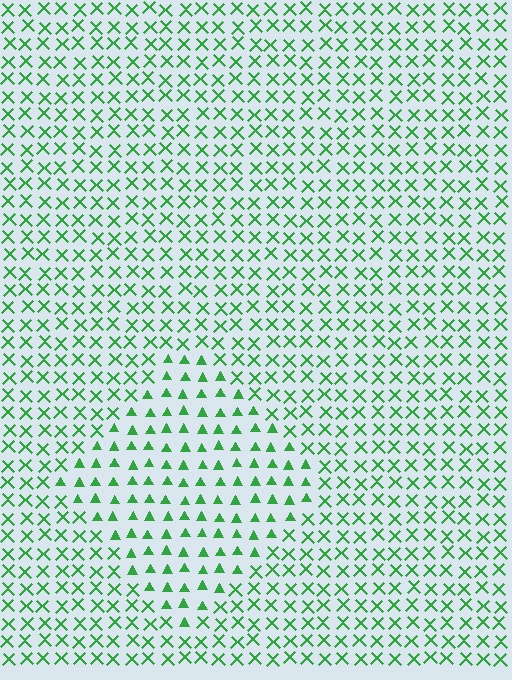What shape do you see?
I see a diamond.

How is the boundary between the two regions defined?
The boundary is defined by a change in element shape: triangles inside vs. X marks outside. All elements share the same color and spacing.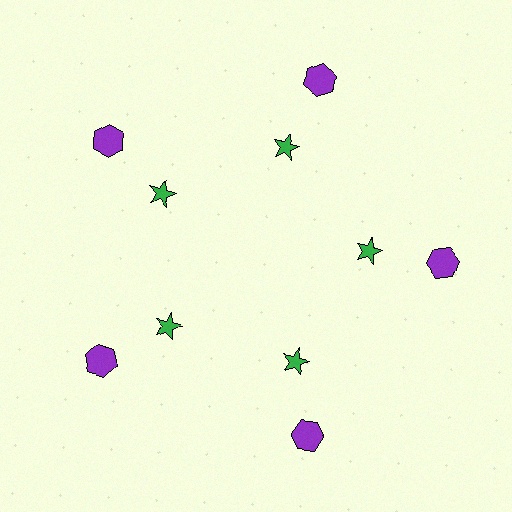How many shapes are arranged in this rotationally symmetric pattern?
There are 10 shapes, arranged in 5 groups of 2.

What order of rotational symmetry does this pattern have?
This pattern has 5-fold rotational symmetry.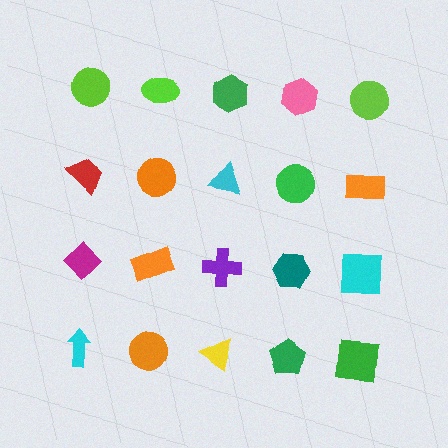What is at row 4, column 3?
A yellow triangle.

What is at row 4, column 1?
A cyan arrow.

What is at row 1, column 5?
A lime circle.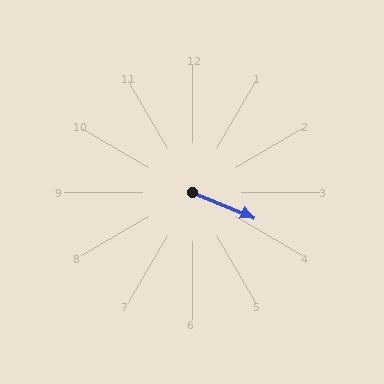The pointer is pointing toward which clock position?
Roughly 4 o'clock.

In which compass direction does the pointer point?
East.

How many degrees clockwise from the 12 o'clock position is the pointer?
Approximately 112 degrees.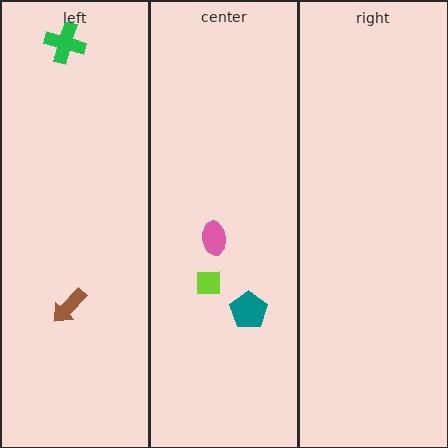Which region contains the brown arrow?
The left region.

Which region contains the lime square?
The center region.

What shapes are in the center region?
The teal pentagon, the pink ellipse, the lime square.